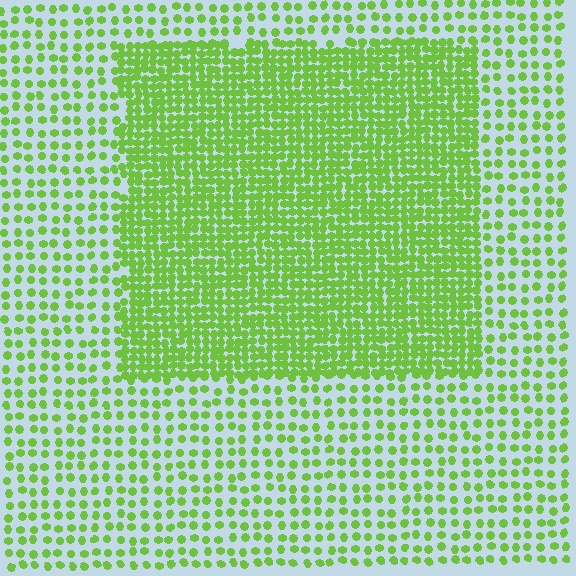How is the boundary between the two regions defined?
The boundary is defined by a change in element density (approximately 2.4x ratio). All elements are the same color, size, and shape.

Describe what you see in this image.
The image contains small lime elements arranged at two different densities. A rectangle-shaped region is visible where the elements are more densely packed than the surrounding area.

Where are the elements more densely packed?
The elements are more densely packed inside the rectangle boundary.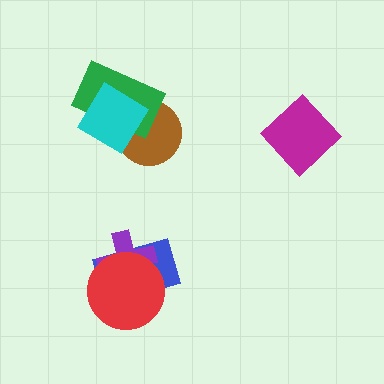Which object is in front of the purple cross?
The red circle is in front of the purple cross.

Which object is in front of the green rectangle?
The cyan diamond is in front of the green rectangle.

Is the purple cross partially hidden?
Yes, it is partially covered by another shape.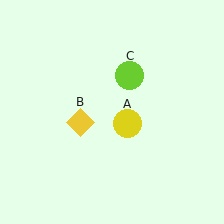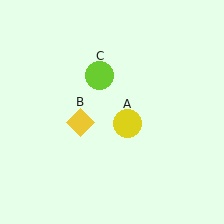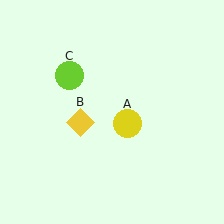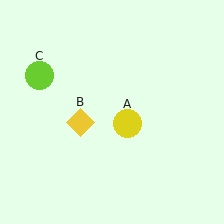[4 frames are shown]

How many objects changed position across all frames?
1 object changed position: lime circle (object C).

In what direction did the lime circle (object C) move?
The lime circle (object C) moved left.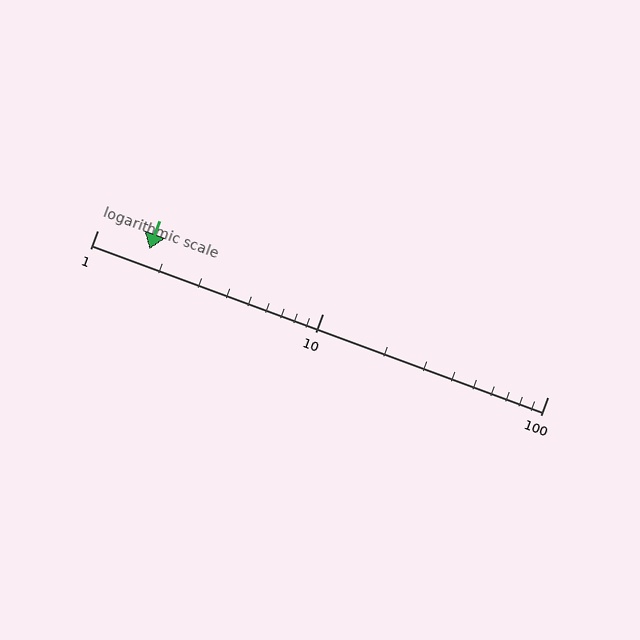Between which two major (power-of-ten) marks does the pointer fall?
The pointer is between 1 and 10.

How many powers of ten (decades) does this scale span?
The scale spans 2 decades, from 1 to 100.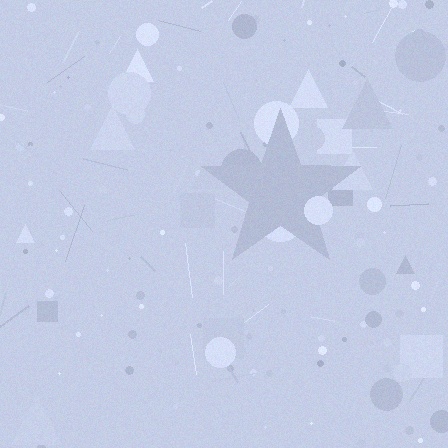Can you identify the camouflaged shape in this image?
The camouflaged shape is a star.